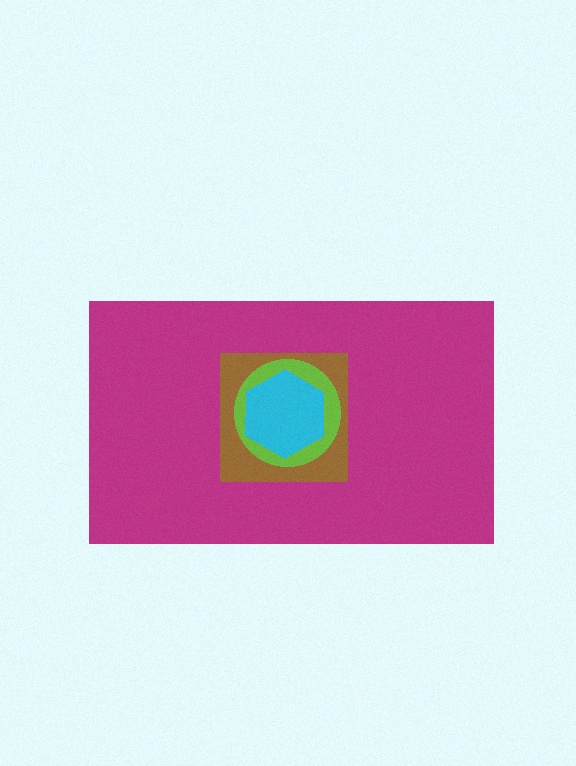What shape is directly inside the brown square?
The lime circle.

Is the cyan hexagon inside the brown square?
Yes.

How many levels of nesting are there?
4.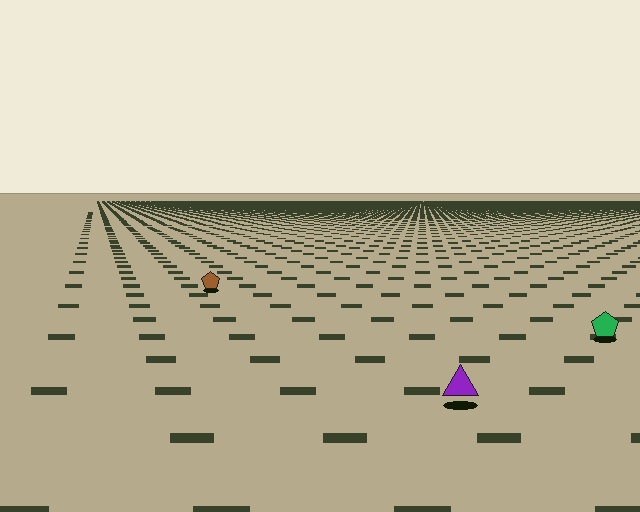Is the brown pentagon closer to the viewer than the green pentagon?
No. The green pentagon is closer — you can tell from the texture gradient: the ground texture is coarser near it.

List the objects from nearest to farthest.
From nearest to farthest: the purple triangle, the green pentagon, the brown pentagon.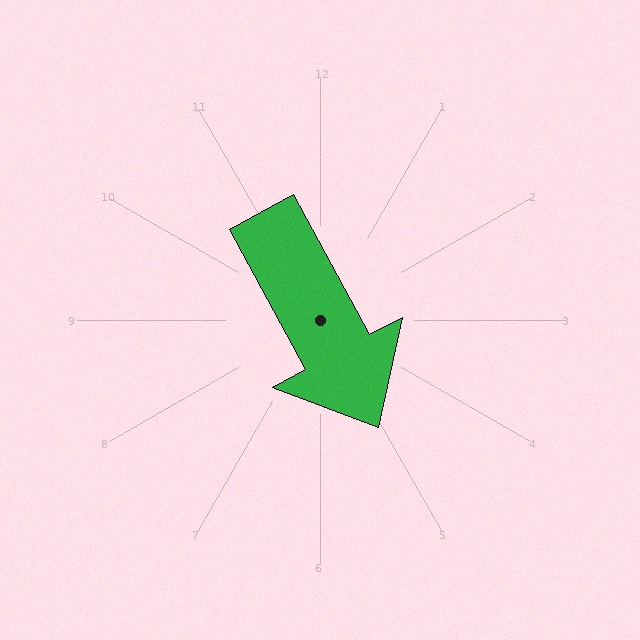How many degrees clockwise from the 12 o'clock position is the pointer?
Approximately 152 degrees.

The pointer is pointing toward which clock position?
Roughly 5 o'clock.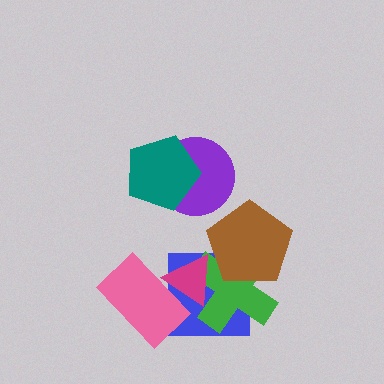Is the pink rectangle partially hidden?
Yes, it is partially covered by another shape.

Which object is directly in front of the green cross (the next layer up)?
The brown pentagon is directly in front of the green cross.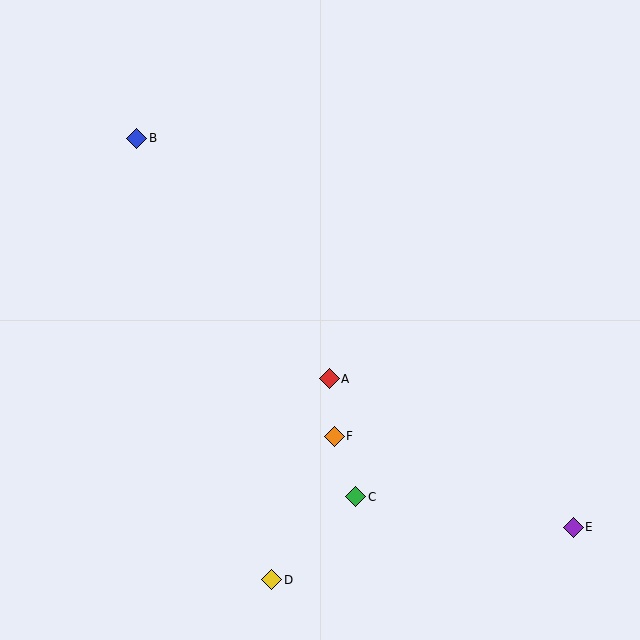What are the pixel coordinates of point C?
Point C is at (356, 497).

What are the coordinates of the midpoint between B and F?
The midpoint between B and F is at (236, 287).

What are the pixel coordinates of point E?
Point E is at (573, 527).